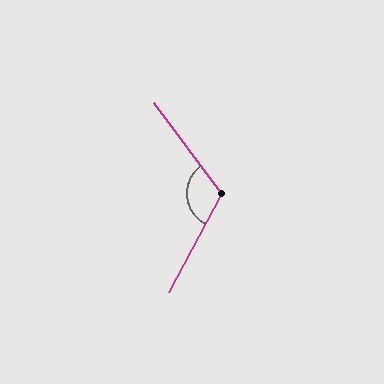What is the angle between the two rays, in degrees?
Approximately 116 degrees.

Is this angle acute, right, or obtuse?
It is obtuse.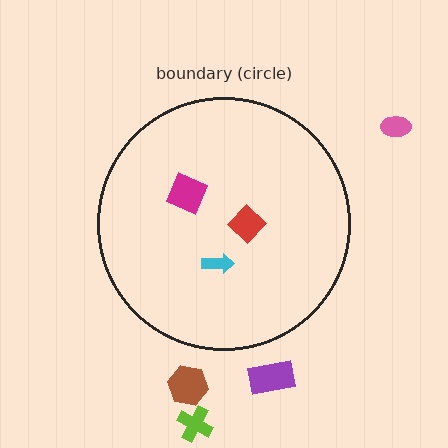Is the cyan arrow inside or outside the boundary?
Inside.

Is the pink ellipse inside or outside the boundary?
Outside.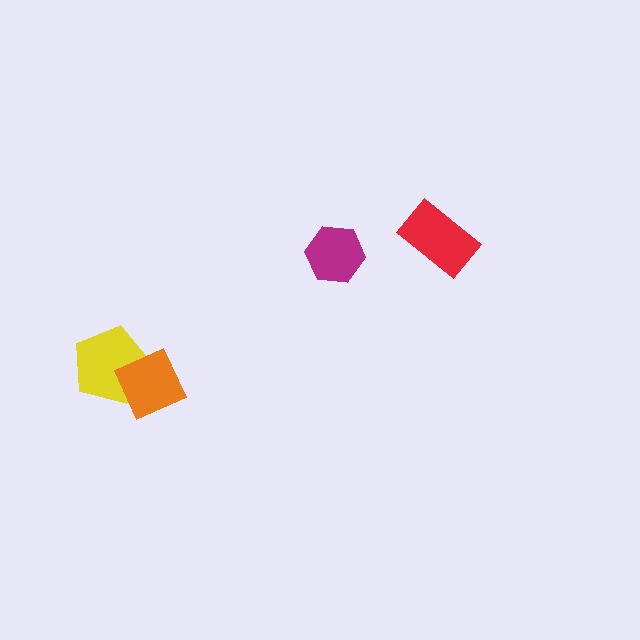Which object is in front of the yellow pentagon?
The orange diamond is in front of the yellow pentagon.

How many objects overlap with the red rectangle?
0 objects overlap with the red rectangle.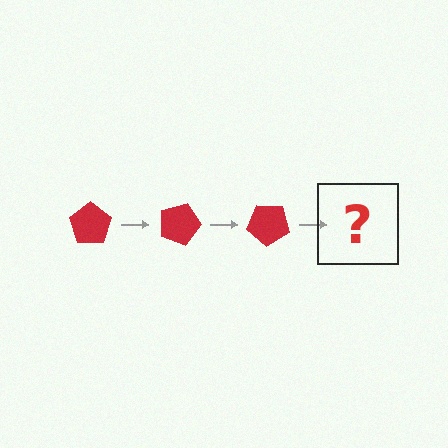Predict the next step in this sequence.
The next step is a red pentagon rotated 60 degrees.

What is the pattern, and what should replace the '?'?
The pattern is that the pentagon rotates 20 degrees each step. The '?' should be a red pentagon rotated 60 degrees.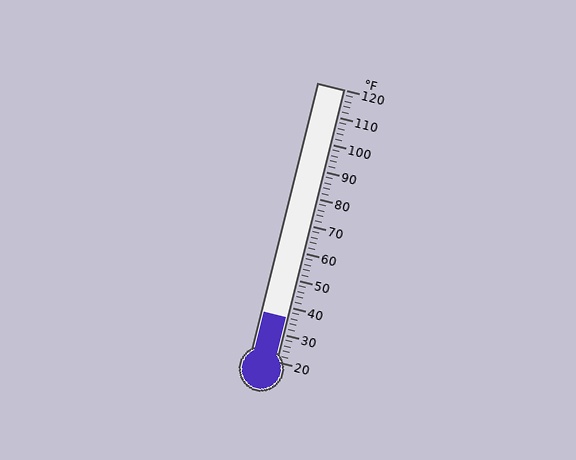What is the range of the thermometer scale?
The thermometer scale ranges from 20°F to 120°F.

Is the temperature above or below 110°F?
The temperature is below 110°F.